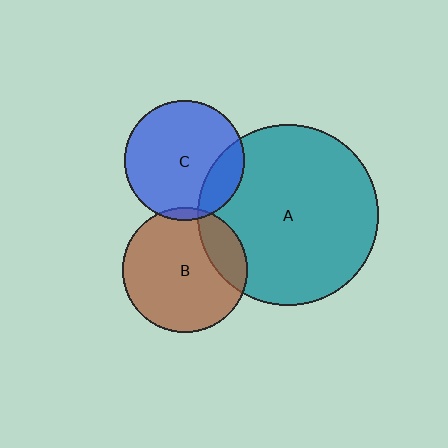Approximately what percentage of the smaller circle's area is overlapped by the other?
Approximately 20%.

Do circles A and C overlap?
Yes.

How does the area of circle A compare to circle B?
Approximately 2.1 times.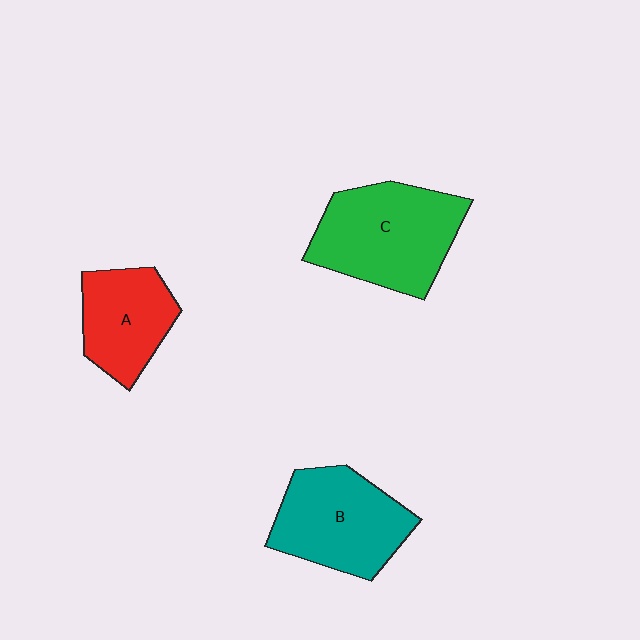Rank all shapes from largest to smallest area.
From largest to smallest: C (green), B (teal), A (red).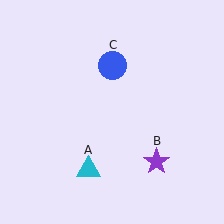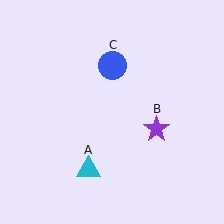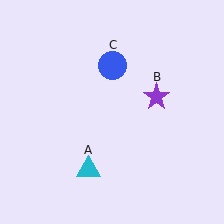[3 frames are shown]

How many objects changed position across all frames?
1 object changed position: purple star (object B).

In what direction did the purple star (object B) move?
The purple star (object B) moved up.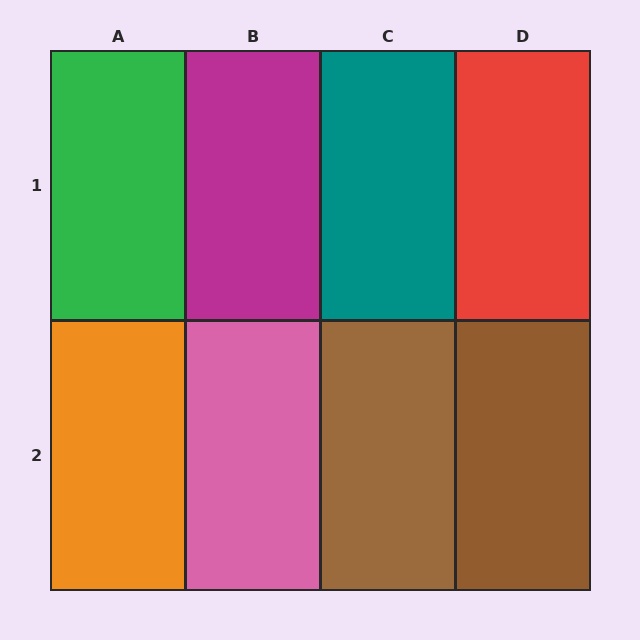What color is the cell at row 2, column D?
Brown.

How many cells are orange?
1 cell is orange.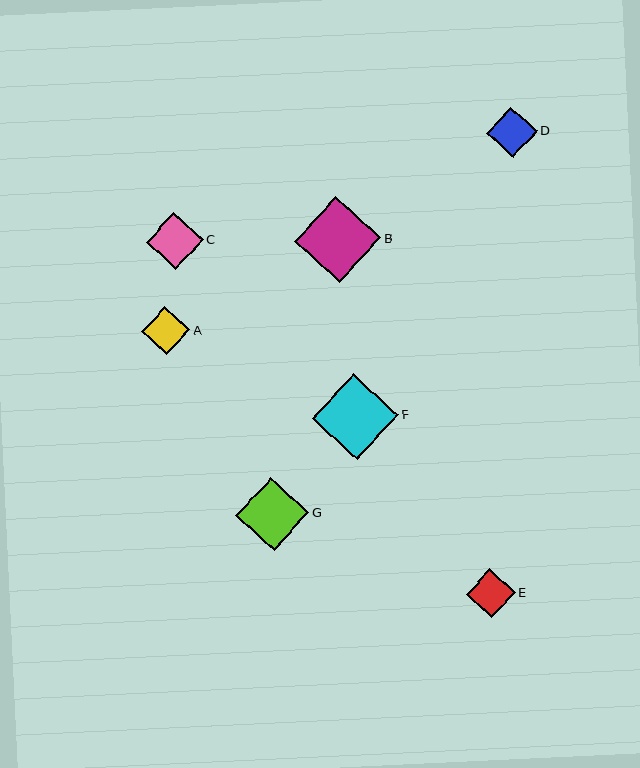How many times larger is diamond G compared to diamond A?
Diamond G is approximately 1.5 times the size of diamond A.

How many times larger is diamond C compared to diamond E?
Diamond C is approximately 1.2 times the size of diamond E.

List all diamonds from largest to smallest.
From largest to smallest: F, B, G, C, D, E, A.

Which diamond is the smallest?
Diamond A is the smallest with a size of approximately 48 pixels.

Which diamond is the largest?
Diamond F is the largest with a size of approximately 86 pixels.